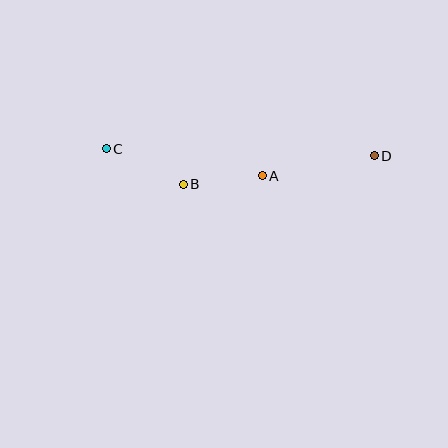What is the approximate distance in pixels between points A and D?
The distance between A and D is approximately 113 pixels.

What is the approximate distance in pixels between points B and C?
The distance between B and C is approximately 85 pixels.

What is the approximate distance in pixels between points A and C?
The distance between A and C is approximately 158 pixels.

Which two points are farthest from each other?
Points C and D are farthest from each other.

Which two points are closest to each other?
Points A and B are closest to each other.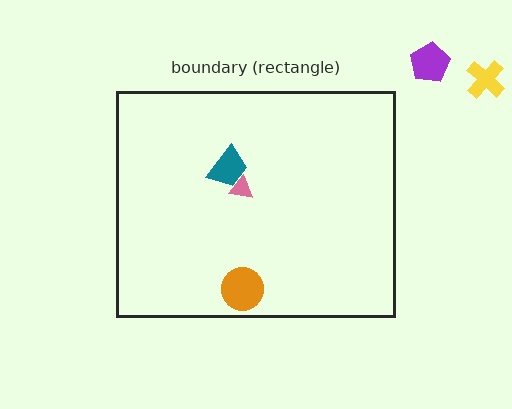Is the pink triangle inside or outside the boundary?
Inside.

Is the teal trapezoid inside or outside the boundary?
Inside.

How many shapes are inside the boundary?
3 inside, 2 outside.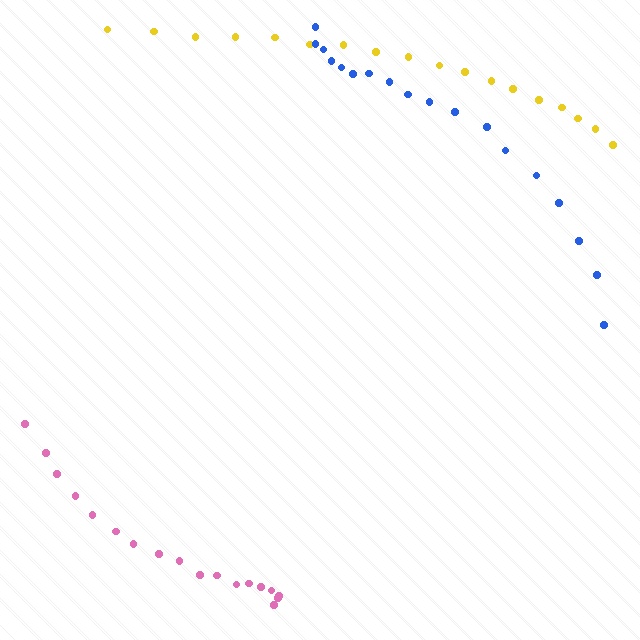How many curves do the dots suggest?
There are 3 distinct paths.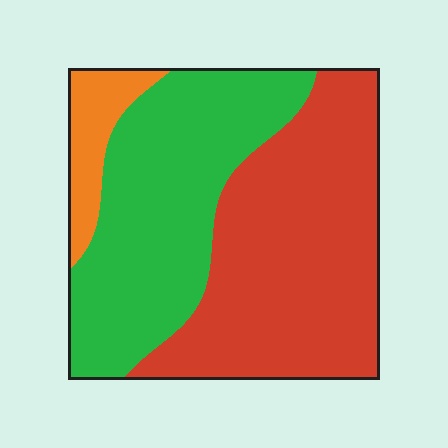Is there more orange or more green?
Green.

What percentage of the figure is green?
Green covers roughly 40% of the figure.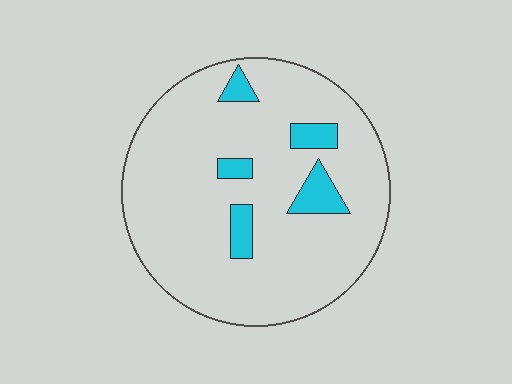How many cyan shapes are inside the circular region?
5.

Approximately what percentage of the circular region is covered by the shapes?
Approximately 10%.